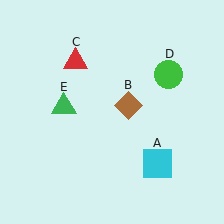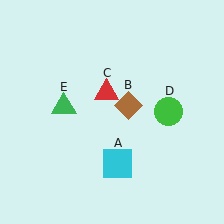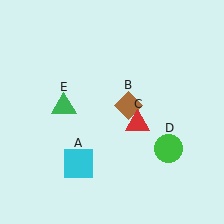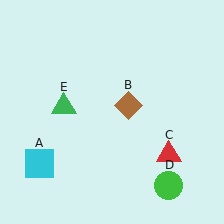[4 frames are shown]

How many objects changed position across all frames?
3 objects changed position: cyan square (object A), red triangle (object C), green circle (object D).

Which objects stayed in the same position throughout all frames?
Brown diamond (object B) and green triangle (object E) remained stationary.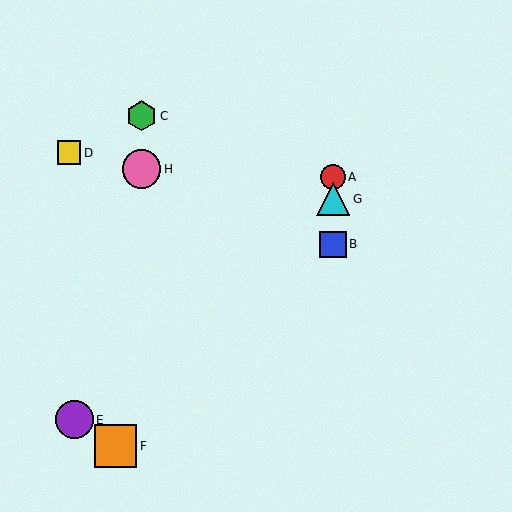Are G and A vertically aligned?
Yes, both are at x≈333.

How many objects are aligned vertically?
3 objects (A, B, G) are aligned vertically.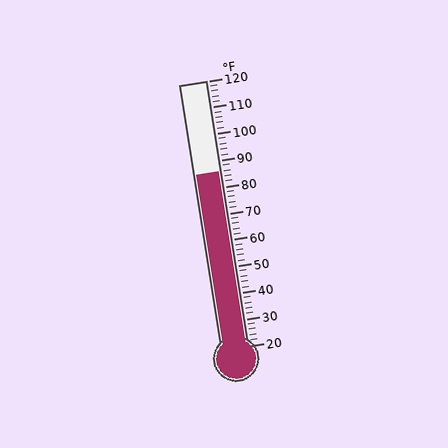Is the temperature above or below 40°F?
The temperature is above 40°F.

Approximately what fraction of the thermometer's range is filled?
The thermometer is filled to approximately 65% of its range.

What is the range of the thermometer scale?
The thermometer scale ranges from 20°F to 120°F.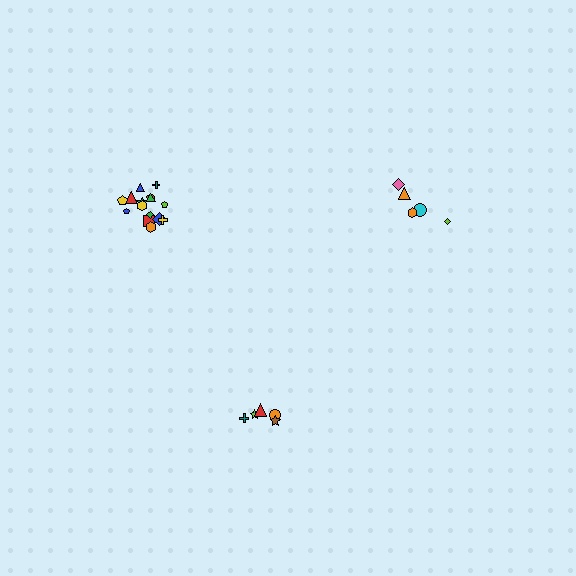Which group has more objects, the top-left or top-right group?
The top-left group.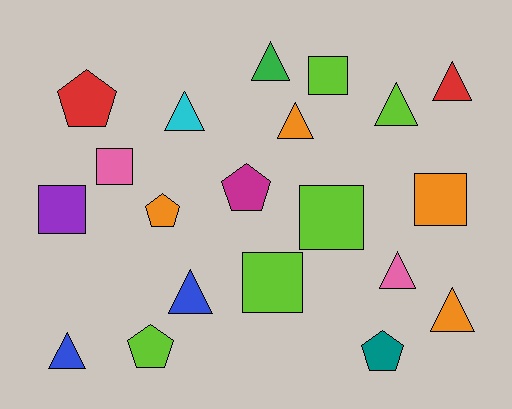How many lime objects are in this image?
There are 5 lime objects.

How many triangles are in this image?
There are 9 triangles.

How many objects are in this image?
There are 20 objects.